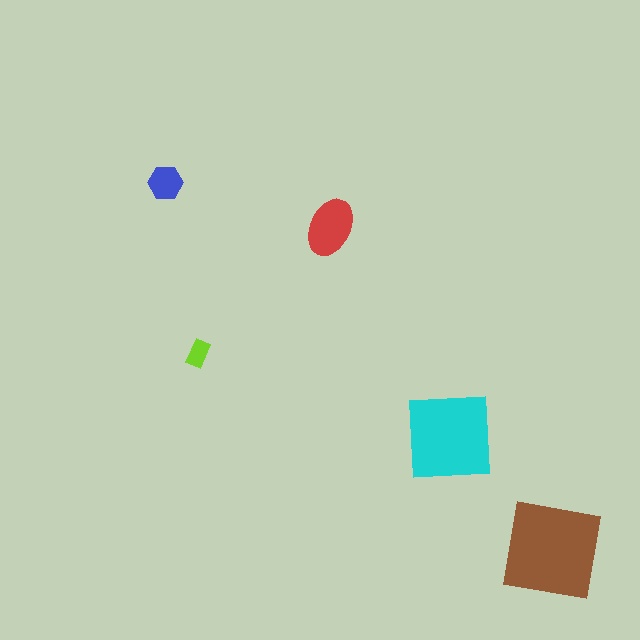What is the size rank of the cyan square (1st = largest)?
2nd.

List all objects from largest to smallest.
The brown square, the cyan square, the red ellipse, the blue hexagon, the lime rectangle.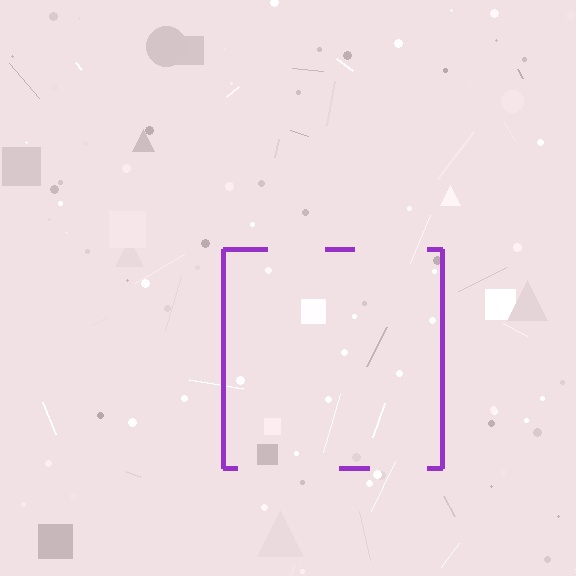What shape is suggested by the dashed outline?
The dashed outline suggests a square.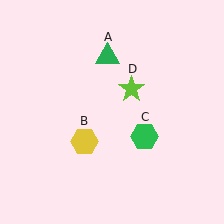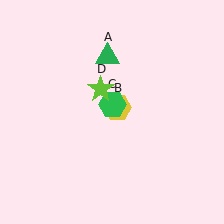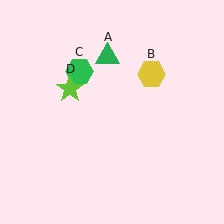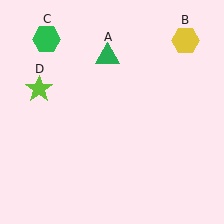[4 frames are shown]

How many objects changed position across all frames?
3 objects changed position: yellow hexagon (object B), green hexagon (object C), lime star (object D).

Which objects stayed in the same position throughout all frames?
Green triangle (object A) remained stationary.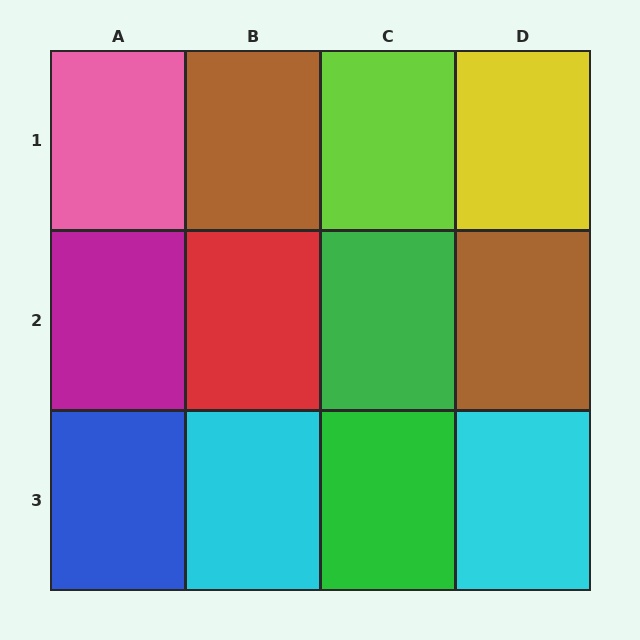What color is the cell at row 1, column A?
Pink.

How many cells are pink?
1 cell is pink.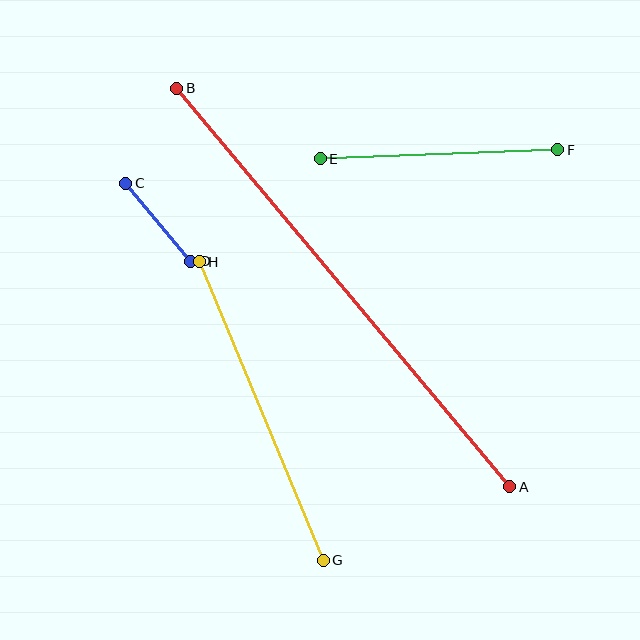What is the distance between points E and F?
The distance is approximately 238 pixels.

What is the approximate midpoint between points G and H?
The midpoint is at approximately (261, 411) pixels.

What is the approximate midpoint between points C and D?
The midpoint is at approximately (158, 222) pixels.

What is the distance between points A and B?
The distance is approximately 519 pixels.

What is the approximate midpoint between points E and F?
The midpoint is at approximately (439, 154) pixels.